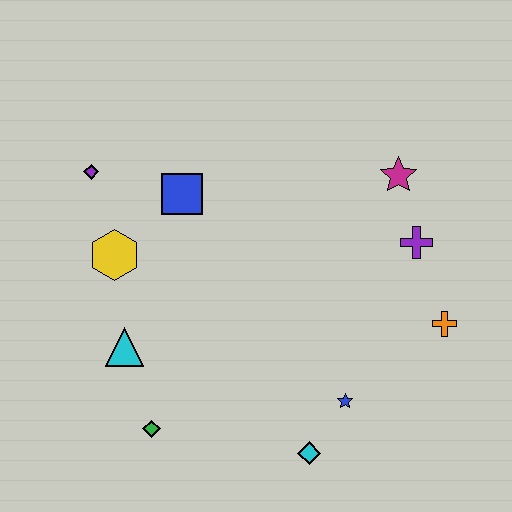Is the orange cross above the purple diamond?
No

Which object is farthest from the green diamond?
The magenta star is farthest from the green diamond.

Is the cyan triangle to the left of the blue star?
Yes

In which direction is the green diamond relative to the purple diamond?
The green diamond is below the purple diamond.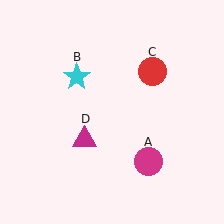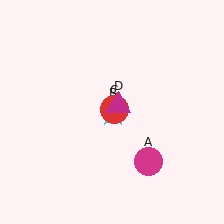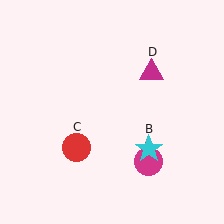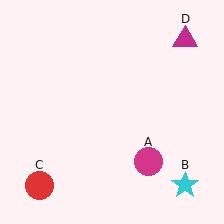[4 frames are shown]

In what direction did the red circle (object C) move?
The red circle (object C) moved down and to the left.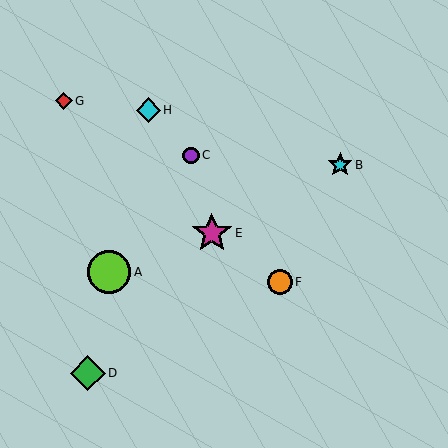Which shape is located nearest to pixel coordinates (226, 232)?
The magenta star (labeled E) at (212, 233) is nearest to that location.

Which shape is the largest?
The lime circle (labeled A) is the largest.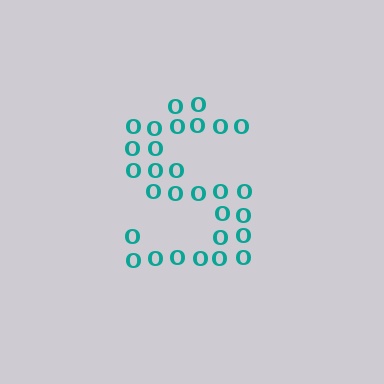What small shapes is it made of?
It is made of small letter O's.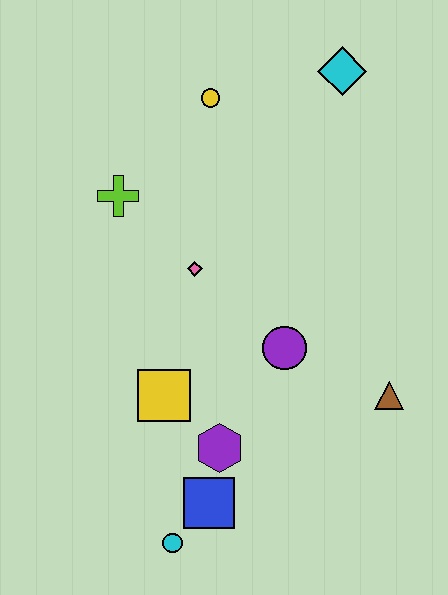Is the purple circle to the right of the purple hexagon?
Yes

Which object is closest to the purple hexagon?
The blue square is closest to the purple hexagon.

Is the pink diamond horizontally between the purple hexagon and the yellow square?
Yes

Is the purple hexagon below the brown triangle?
Yes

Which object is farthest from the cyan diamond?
The cyan circle is farthest from the cyan diamond.